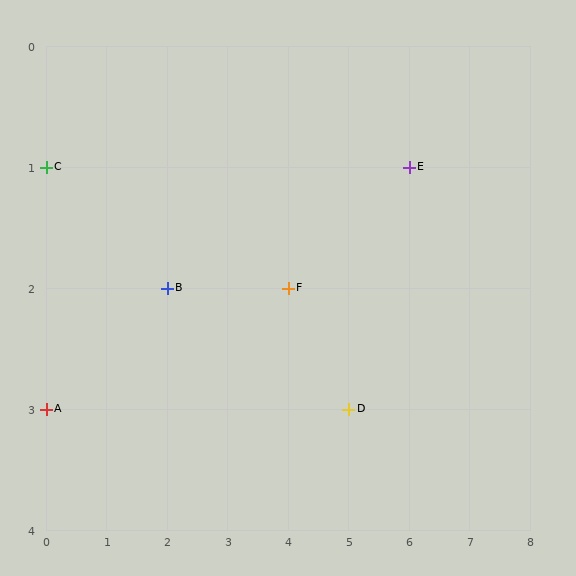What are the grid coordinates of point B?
Point B is at grid coordinates (2, 2).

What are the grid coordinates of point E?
Point E is at grid coordinates (6, 1).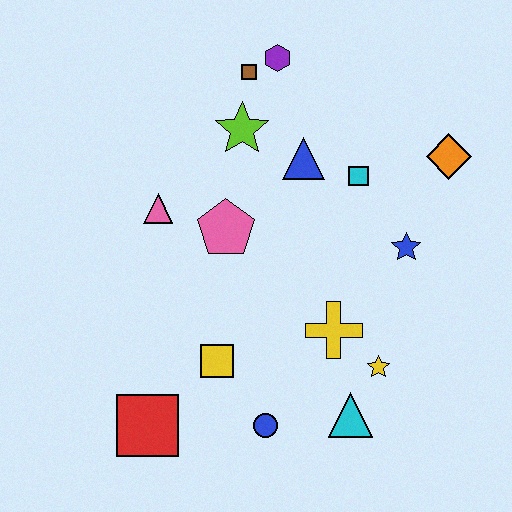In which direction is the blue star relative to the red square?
The blue star is to the right of the red square.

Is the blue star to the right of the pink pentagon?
Yes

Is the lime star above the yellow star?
Yes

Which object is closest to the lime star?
The brown square is closest to the lime star.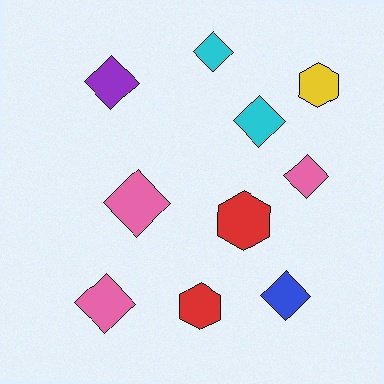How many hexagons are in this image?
There are 3 hexagons.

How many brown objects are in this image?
There are no brown objects.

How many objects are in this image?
There are 10 objects.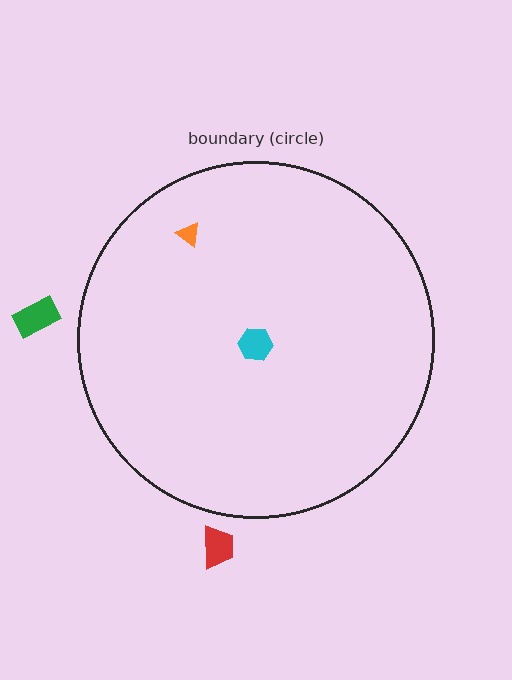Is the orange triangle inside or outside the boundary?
Inside.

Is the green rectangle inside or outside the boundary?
Outside.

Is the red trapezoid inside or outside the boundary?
Outside.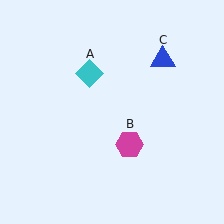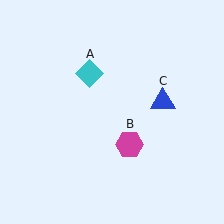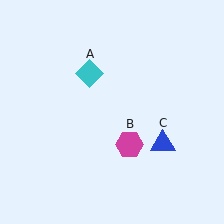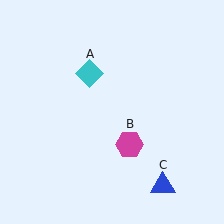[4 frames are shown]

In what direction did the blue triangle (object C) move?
The blue triangle (object C) moved down.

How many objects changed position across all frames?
1 object changed position: blue triangle (object C).